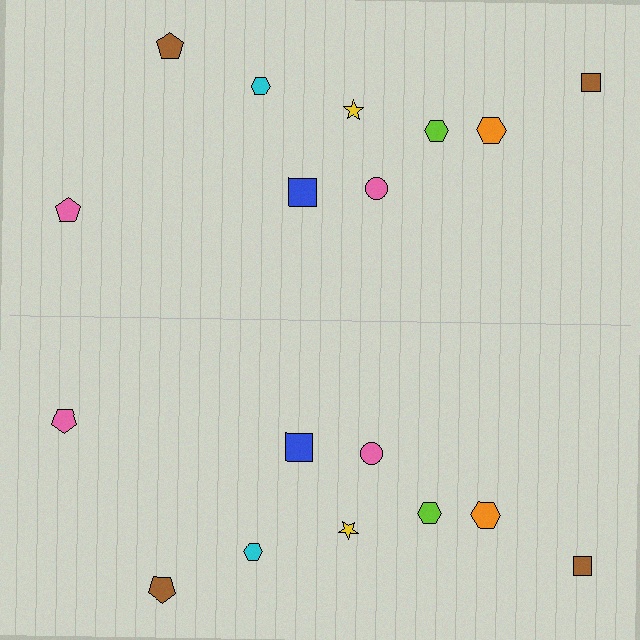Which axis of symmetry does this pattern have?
The pattern has a horizontal axis of symmetry running through the center of the image.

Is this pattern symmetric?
Yes, this pattern has bilateral (reflection) symmetry.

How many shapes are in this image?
There are 18 shapes in this image.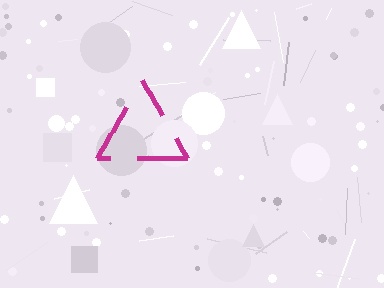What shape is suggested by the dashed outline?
The dashed outline suggests a triangle.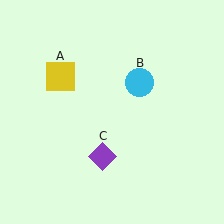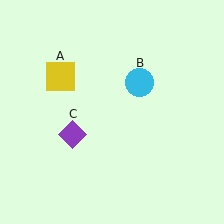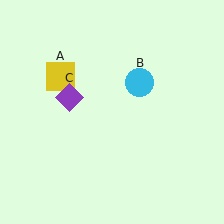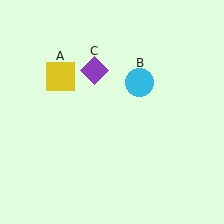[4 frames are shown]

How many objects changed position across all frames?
1 object changed position: purple diamond (object C).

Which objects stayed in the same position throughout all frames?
Yellow square (object A) and cyan circle (object B) remained stationary.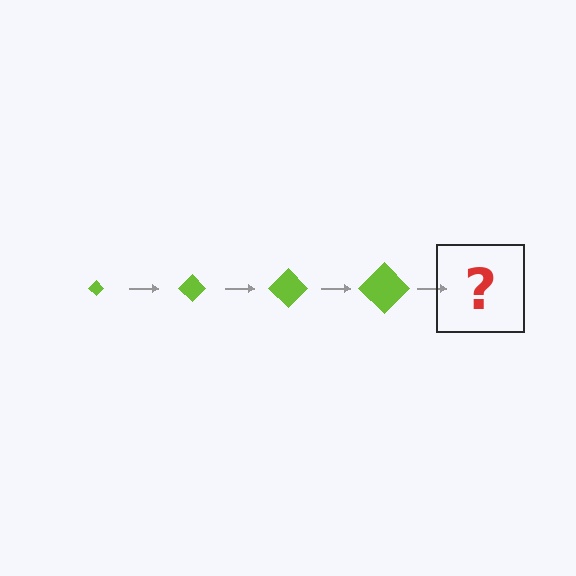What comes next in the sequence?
The next element should be a lime diamond, larger than the previous one.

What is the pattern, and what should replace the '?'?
The pattern is that the diamond gets progressively larger each step. The '?' should be a lime diamond, larger than the previous one.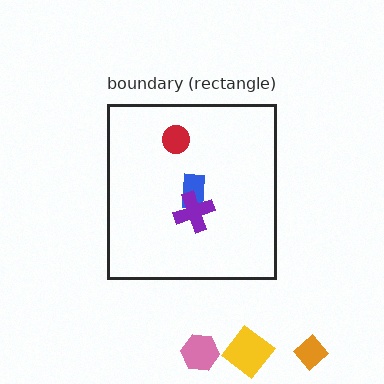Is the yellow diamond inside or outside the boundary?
Outside.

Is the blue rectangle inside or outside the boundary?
Inside.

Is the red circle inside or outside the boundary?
Inside.